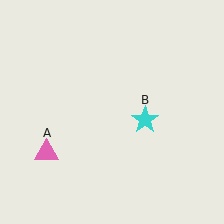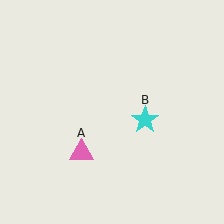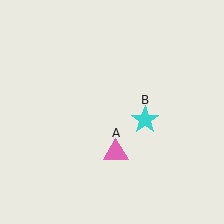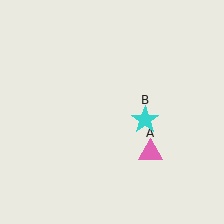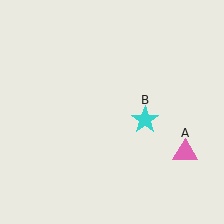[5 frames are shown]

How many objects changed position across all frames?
1 object changed position: pink triangle (object A).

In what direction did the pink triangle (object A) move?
The pink triangle (object A) moved right.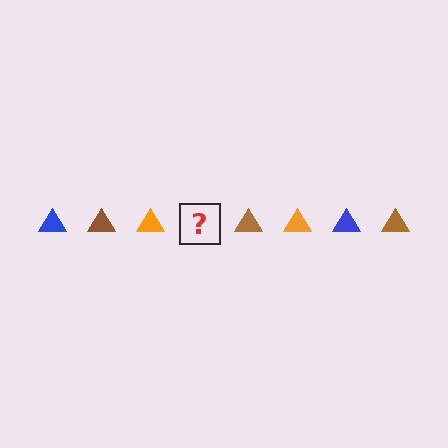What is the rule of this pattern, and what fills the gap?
The rule is that the pattern cycles through blue, brown, orange triangles. The gap should be filled with a blue triangle.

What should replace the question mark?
The question mark should be replaced with a blue triangle.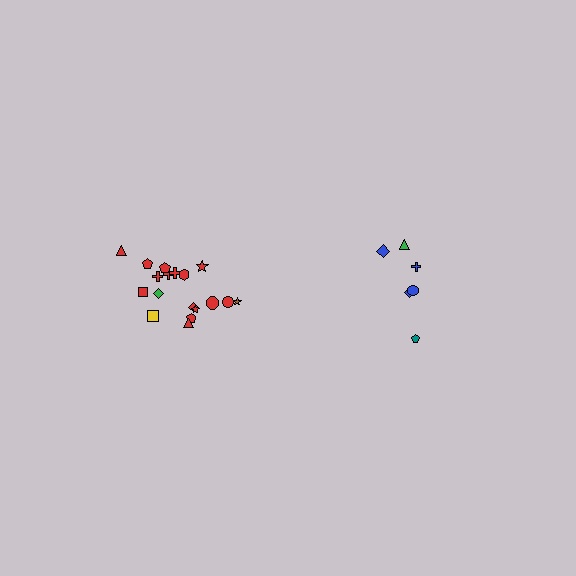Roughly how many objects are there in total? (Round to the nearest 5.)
Roughly 25 objects in total.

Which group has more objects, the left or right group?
The left group.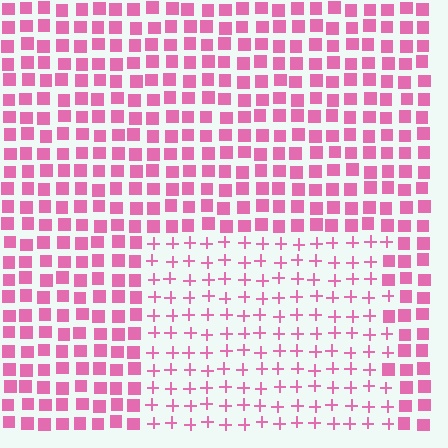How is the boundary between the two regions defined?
The boundary is defined by a change in element shape: plus signs inside vs. squares outside. All elements share the same color and spacing.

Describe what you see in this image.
The image is filled with small pink elements arranged in a uniform grid. A rectangle-shaped region contains plus signs, while the surrounding area contains squares. The boundary is defined purely by the change in element shape.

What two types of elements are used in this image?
The image uses plus signs inside the rectangle region and squares outside it.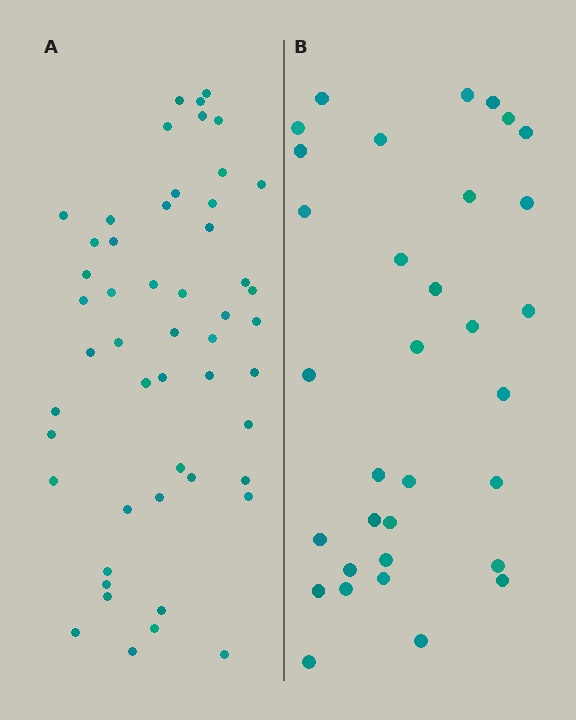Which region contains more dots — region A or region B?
Region A (the left region) has more dots.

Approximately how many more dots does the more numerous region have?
Region A has approximately 20 more dots than region B.